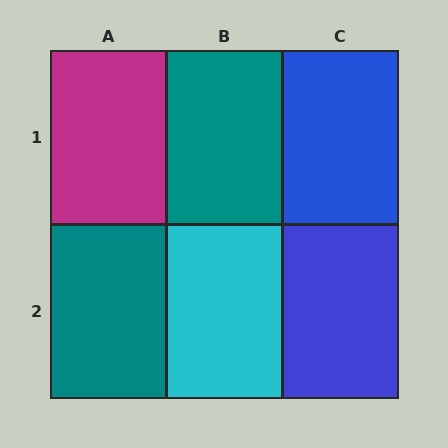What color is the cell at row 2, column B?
Cyan.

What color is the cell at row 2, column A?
Teal.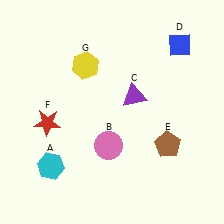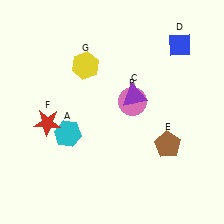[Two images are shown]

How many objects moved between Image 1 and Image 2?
2 objects moved between the two images.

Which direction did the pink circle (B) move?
The pink circle (B) moved up.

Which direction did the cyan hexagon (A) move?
The cyan hexagon (A) moved up.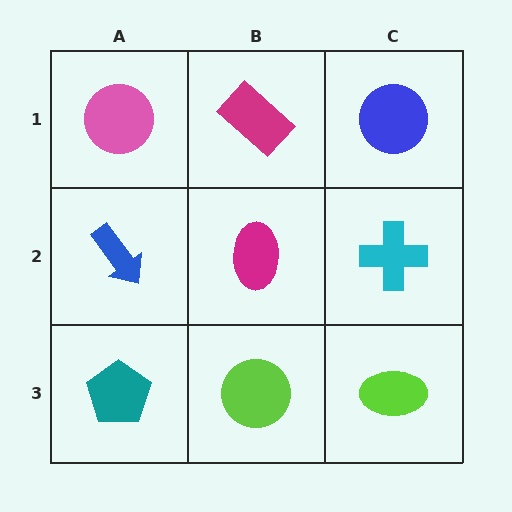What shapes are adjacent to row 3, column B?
A magenta ellipse (row 2, column B), a teal pentagon (row 3, column A), a lime ellipse (row 3, column C).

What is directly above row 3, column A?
A blue arrow.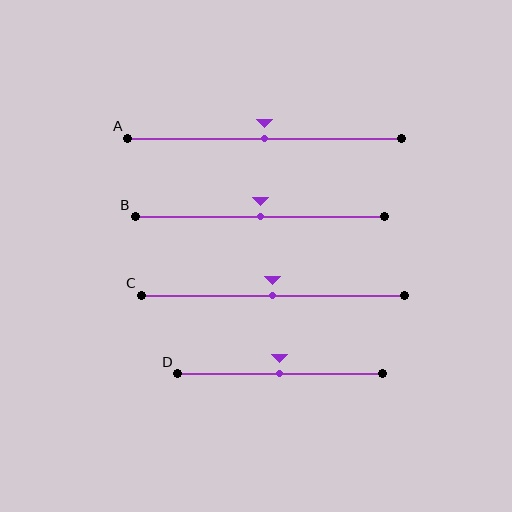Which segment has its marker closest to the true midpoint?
Segment A has its marker closest to the true midpoint.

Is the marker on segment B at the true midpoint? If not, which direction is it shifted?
Yes, the marker on segment B is at the true midpoint.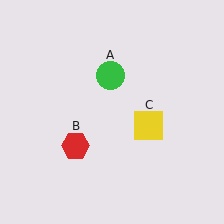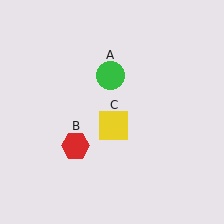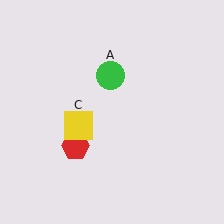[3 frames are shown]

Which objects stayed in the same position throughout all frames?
Green circle (object A) and red hexagon (object B) remained stationary.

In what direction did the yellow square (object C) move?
The yellow square (object C) moved left.